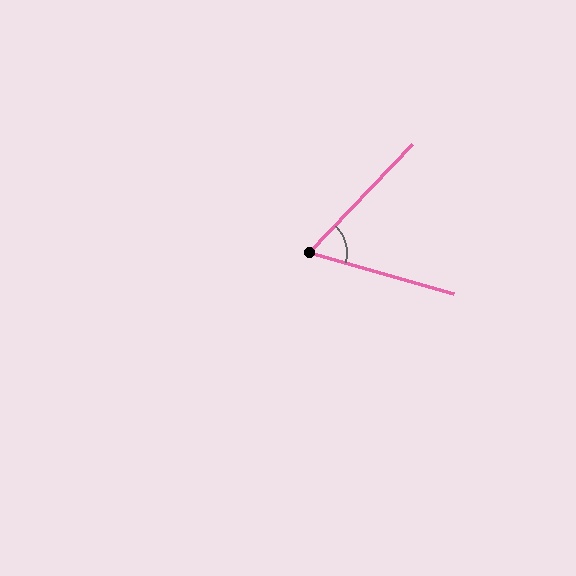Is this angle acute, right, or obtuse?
It is acute.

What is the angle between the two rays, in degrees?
Approximately 62 degrees.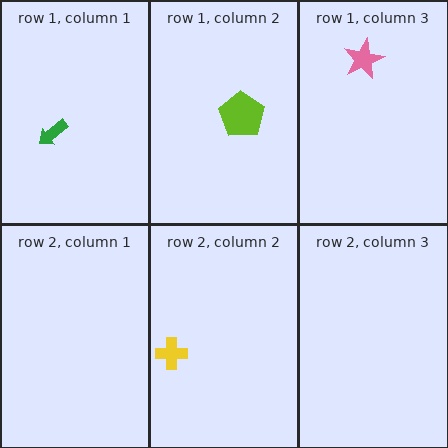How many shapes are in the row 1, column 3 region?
1.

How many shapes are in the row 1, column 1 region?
1.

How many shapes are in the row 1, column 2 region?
1.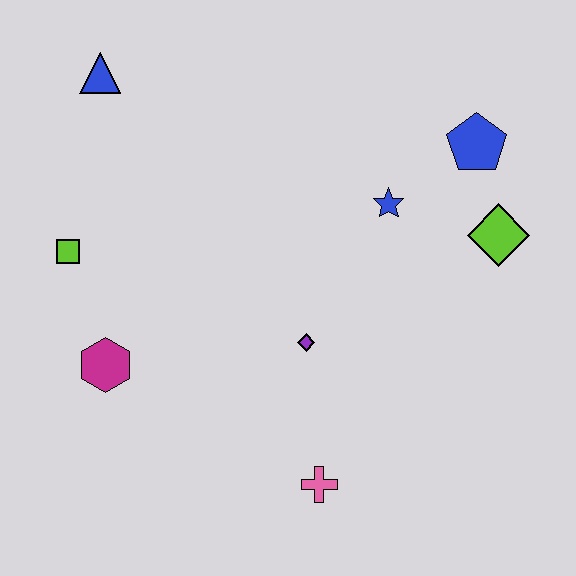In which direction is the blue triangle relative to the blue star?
The blue triangle is to the left of the blue star.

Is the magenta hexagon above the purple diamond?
No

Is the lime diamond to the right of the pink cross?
Yes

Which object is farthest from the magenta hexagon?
The blue pentagon is farthest from the magenta hexagon.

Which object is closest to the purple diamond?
The pink cross is closest to the purple diamond.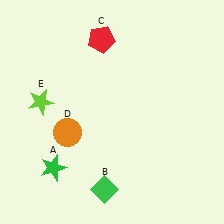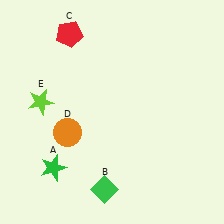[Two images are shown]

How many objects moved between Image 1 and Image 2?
1 object moved between the two images.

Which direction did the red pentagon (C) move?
The red pentagon (C) moved left.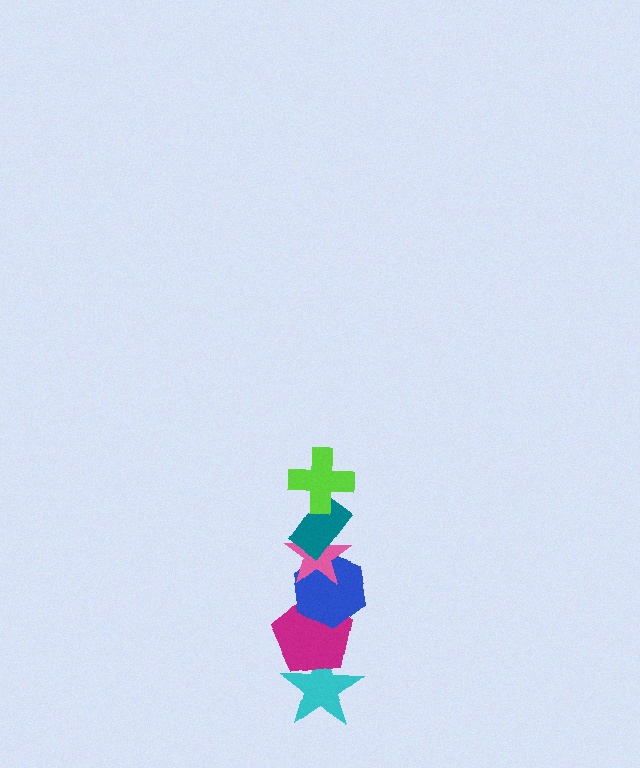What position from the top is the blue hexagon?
The blue hexagon is 4th from the top.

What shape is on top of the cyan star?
The magenta pentagon is on top of the cyan star.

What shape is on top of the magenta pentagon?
The blue hexagon is on top of the magenta pentagon.